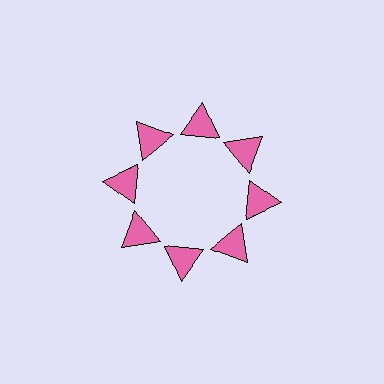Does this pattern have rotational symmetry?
Yes, this pattern has 8-fold rotational symmetry. It looks the same after rotating 45 degrees around the center.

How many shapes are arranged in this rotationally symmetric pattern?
There are 8 shapes, arranged in 8 groups of 1.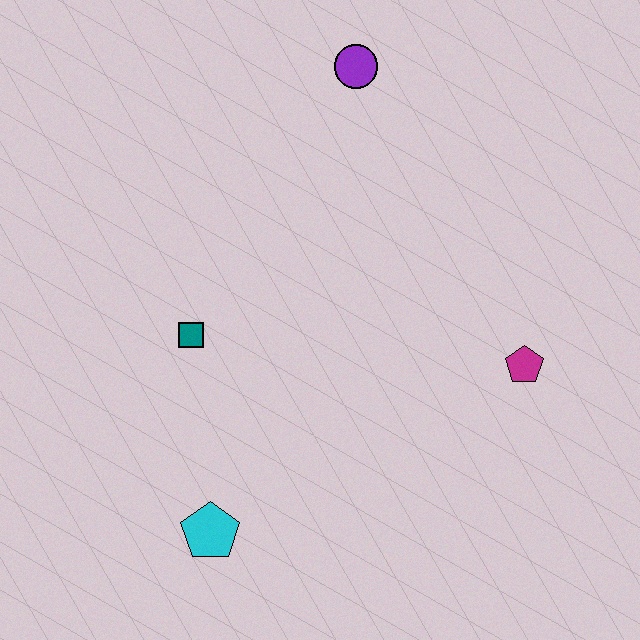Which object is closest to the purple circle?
The teal square is closest to the purple circle.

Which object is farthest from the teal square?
The magenta pentagon is farthest from the teal square.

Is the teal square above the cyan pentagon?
Yes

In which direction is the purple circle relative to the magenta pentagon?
The purple circle is above the magenta pentagon.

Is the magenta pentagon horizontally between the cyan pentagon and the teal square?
No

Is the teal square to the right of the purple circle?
No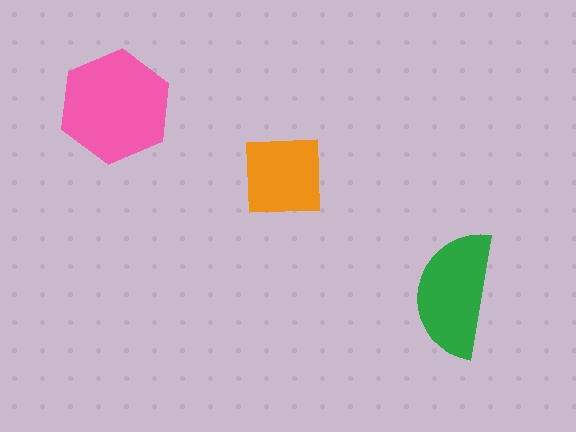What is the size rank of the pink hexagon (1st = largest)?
1st.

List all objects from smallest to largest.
The orange square, the green semicircle, the pink hexagon.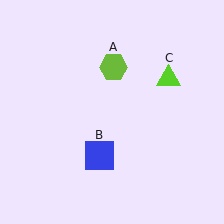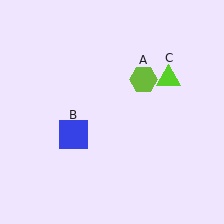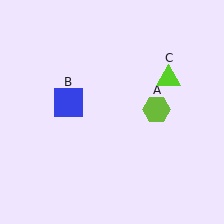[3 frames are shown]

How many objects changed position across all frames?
2 objects changed position: lime hexagon (object A), blue square (object B).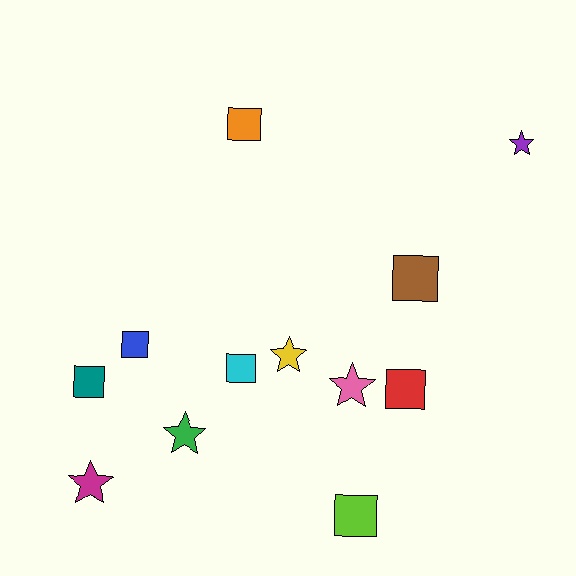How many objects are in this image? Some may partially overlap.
There are 12 objects.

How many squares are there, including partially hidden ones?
There are 7 squares.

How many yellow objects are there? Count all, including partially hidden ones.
There is 1 yellow object.